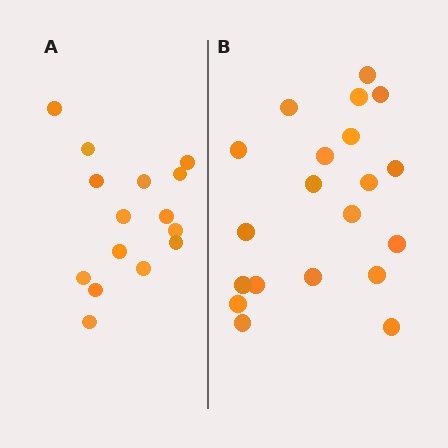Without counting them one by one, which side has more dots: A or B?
Region B (the right region) has more dots.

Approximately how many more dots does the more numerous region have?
Region B has about 5 more dots than region A.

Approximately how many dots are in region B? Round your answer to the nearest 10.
About 20 dots.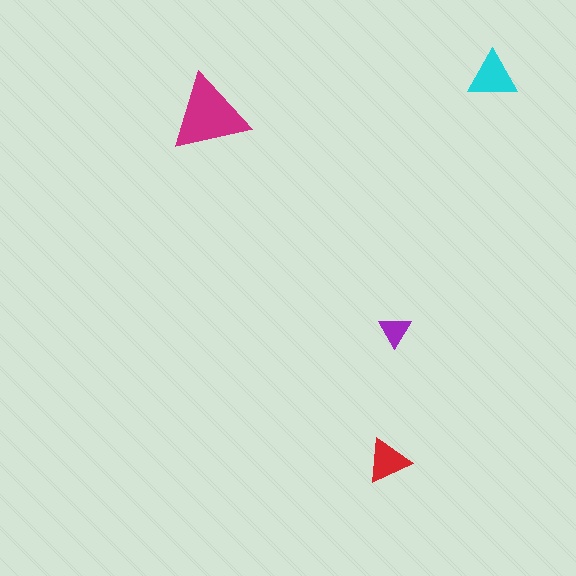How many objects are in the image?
There are 4 objects in the image.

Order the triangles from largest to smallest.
the magenta one, the cyan one, the red one, the purple one.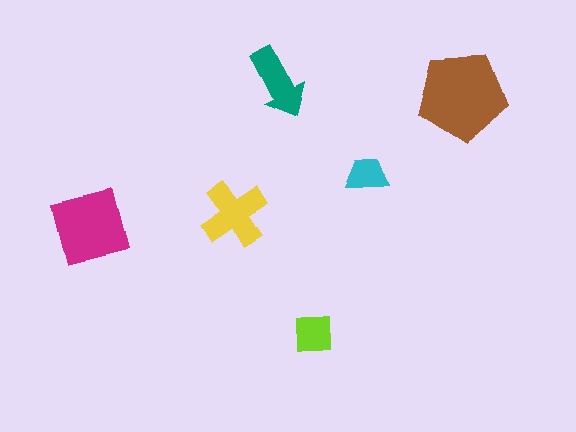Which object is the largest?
The brown pentagon.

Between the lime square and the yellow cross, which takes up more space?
The yellow cross.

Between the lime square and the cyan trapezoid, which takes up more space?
The lime square.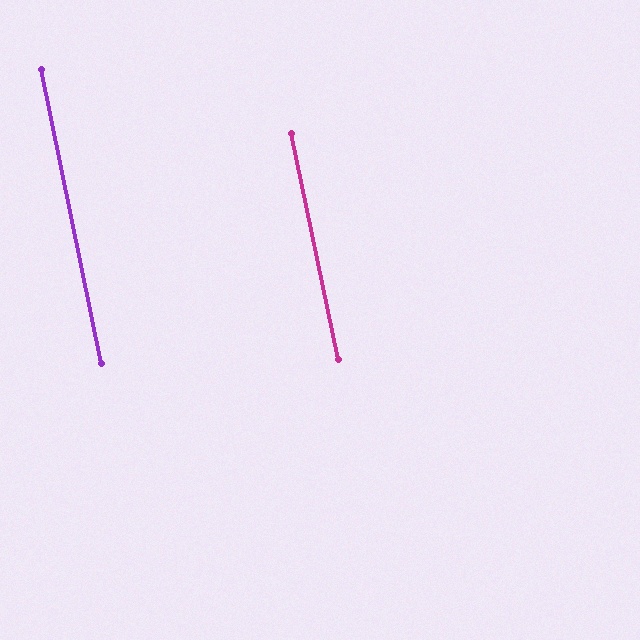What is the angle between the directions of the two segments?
Approximately 0 degrees.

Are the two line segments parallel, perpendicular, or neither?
Parallel — their directions differ by only 0.3°.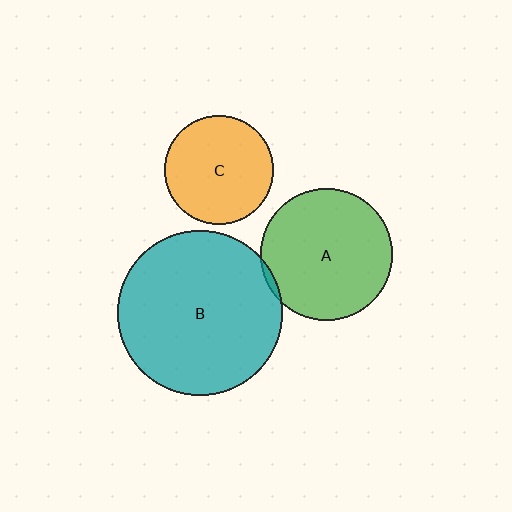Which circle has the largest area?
Circle B (teal).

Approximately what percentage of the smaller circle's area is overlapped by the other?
Approximately 5%.